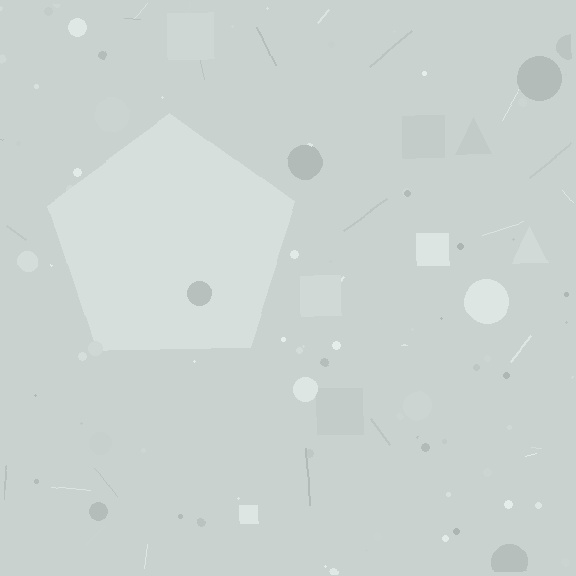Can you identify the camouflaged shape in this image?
The camouflaged shape is a pentagon.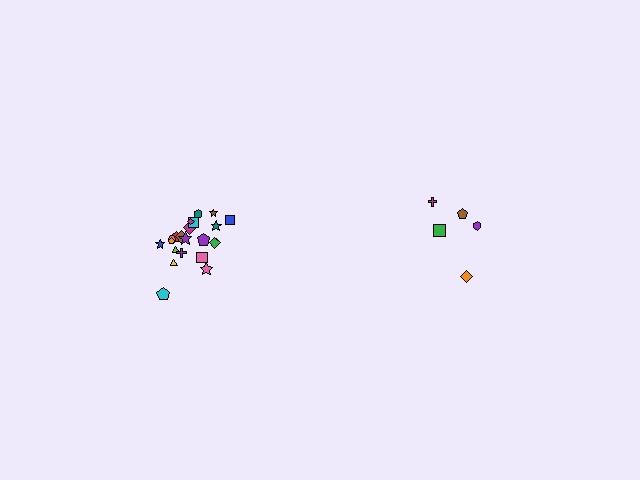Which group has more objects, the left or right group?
The left group.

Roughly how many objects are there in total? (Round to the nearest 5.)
Roughly 25 objects in total.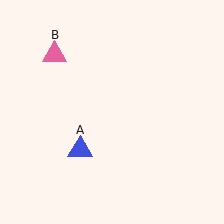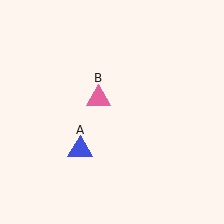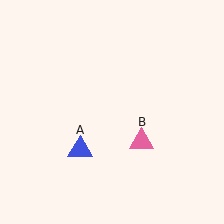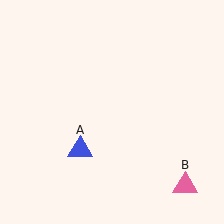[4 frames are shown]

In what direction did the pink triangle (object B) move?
The pink triangle (object B) moved down and to the right.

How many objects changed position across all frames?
1 object changed position: pink triangle (object B).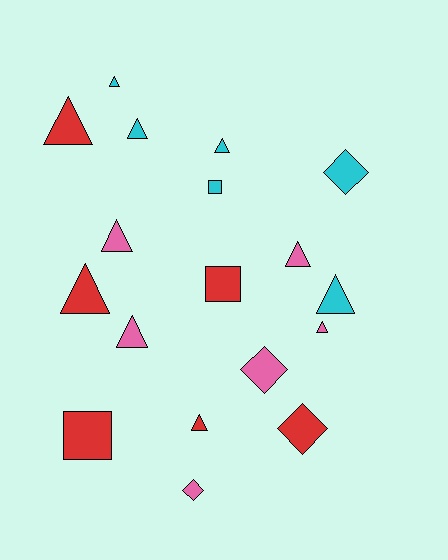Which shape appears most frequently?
Triangle, with 11 objects.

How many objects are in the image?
There are 18 objects.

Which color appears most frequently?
Pink, with 6 objects.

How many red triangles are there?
There are 3 red triangles.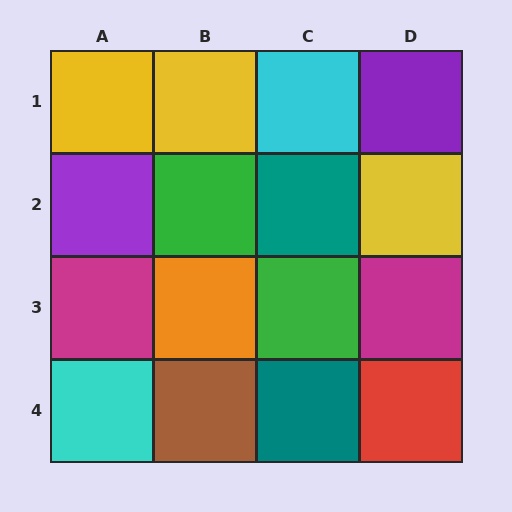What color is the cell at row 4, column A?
Cyan.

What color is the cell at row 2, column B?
Green.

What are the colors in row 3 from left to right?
Magenta, orange, green, magenta.